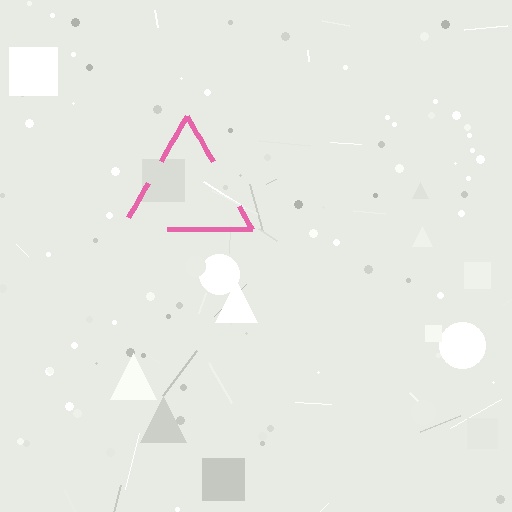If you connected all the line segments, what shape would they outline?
They would outline a triangle.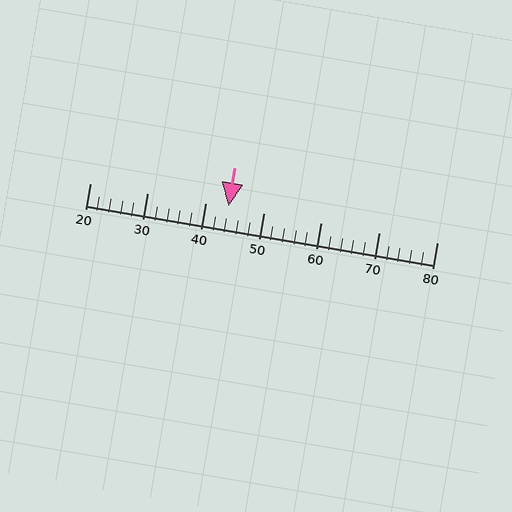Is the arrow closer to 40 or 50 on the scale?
The arrow is closer to 40.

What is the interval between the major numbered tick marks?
The major tick marks are spaced 10 units apart.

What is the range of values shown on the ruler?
The ruler shows values from 20 to 80.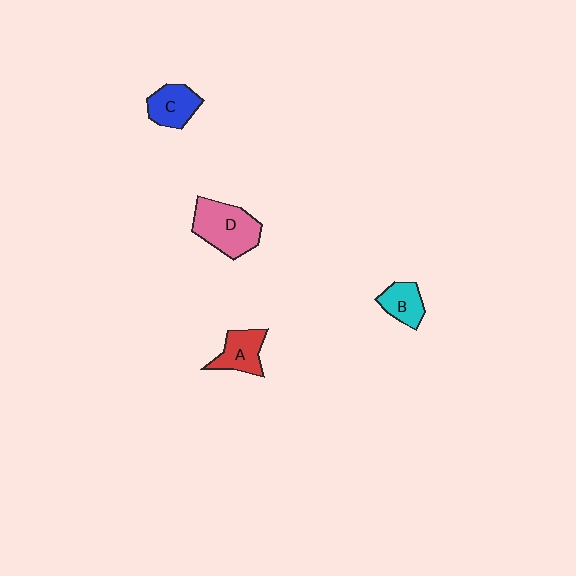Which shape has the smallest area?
Shape B (cyan).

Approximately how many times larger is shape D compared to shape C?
Approximately 1.6 times.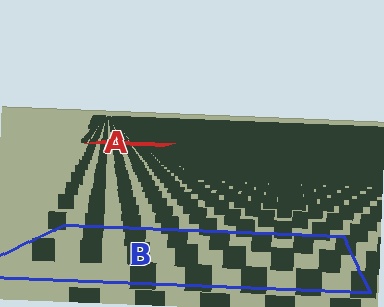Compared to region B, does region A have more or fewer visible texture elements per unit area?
Region A has more texture elements per unit area — they are packed more densely because it is farther away.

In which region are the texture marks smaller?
The texture marks are smaller in region A, because it is farther away.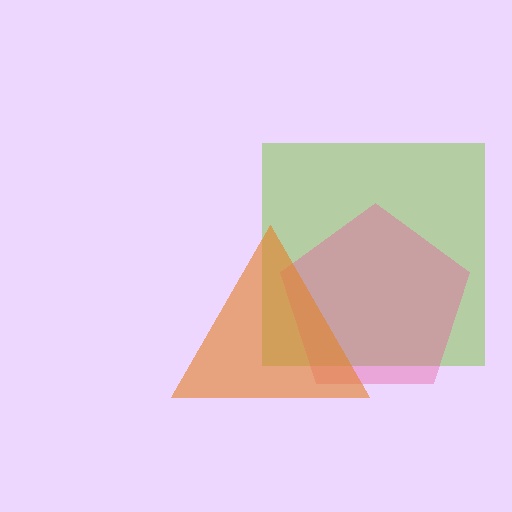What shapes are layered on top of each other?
The layered shapes are: a lime square, a pink pentagon, an orange triangle.